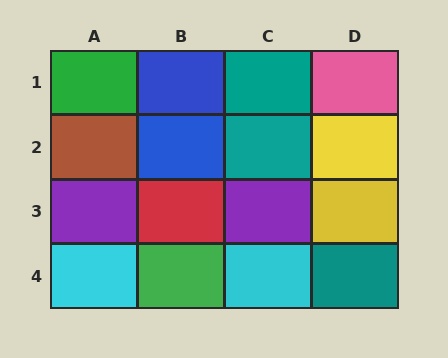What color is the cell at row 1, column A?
Green.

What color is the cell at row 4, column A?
Cyan.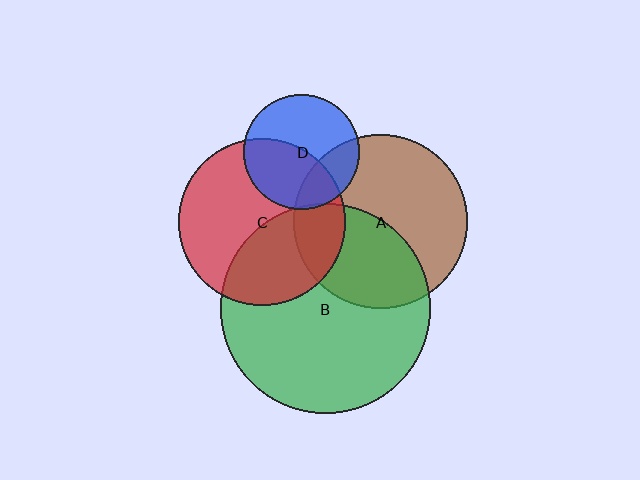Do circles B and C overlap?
Yes.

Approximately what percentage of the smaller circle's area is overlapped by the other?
Approximately 40%.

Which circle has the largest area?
Circle B (green).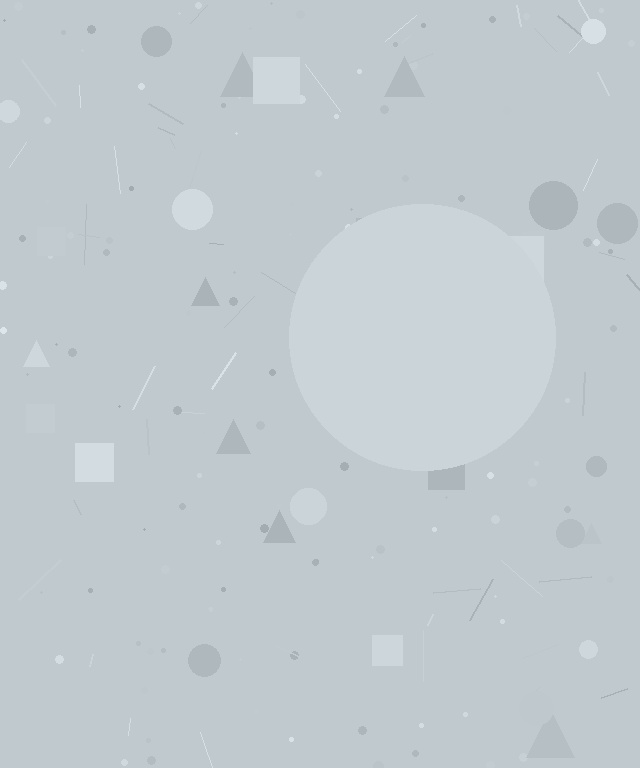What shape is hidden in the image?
A circle is hidden in the image.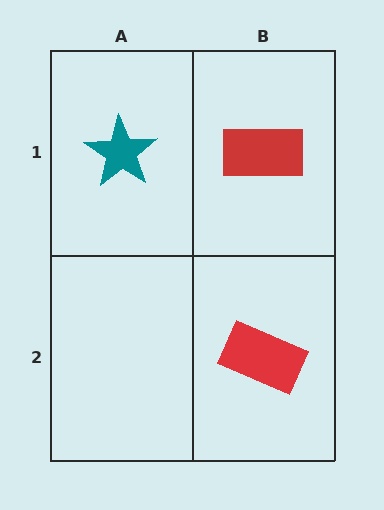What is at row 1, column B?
A red rectangle.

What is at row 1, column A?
A teal star.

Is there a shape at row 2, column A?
No, that cell is empty.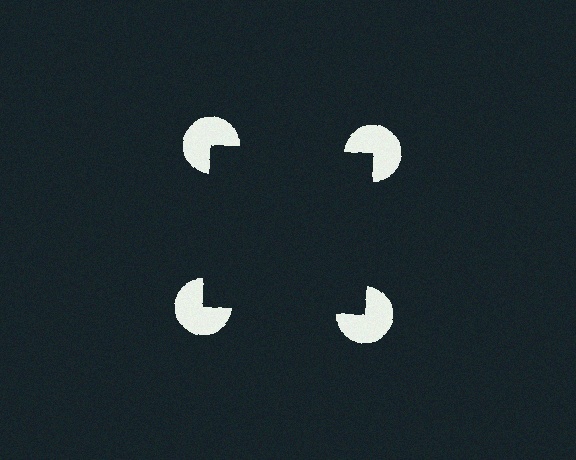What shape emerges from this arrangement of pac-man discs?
An illusory square — its edges are inferred from the aligned wedge cuts in the pac-man discs, not physically drawn.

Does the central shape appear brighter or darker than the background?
It typically appears slightly darker than the background, even though no actual brightness change is drawn.